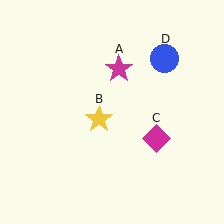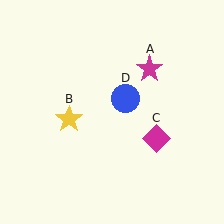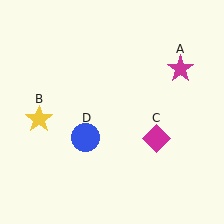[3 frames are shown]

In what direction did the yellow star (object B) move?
The yellow star (object B) moved left.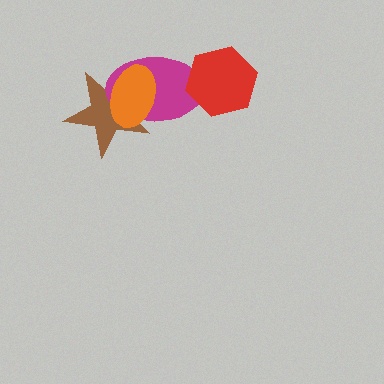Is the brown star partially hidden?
Yes, it is partially covered by another shape.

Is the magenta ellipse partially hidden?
Yes, it is partially covered by another shape.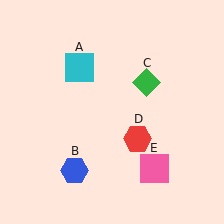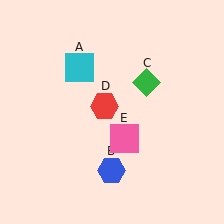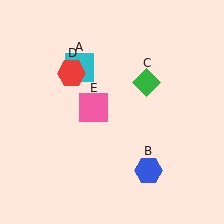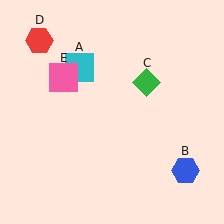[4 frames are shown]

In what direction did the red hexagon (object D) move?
The red hexagon (object D) moved up and to the left.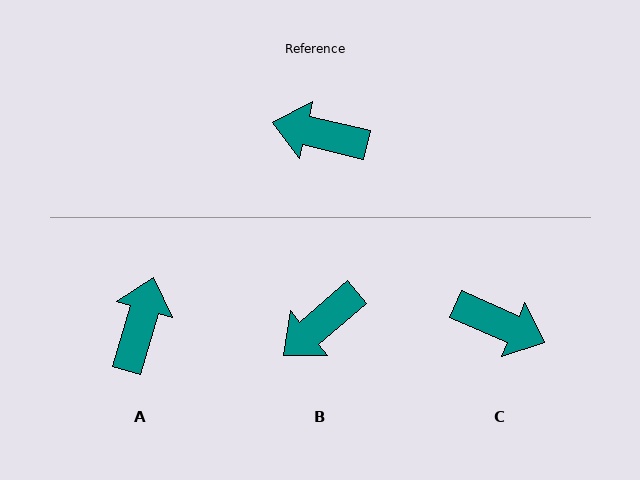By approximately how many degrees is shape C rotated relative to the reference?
Approximately 170 degrees counter-clockwise.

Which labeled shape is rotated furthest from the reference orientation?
C, about 170 degrees away.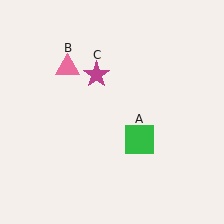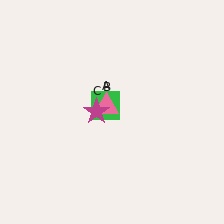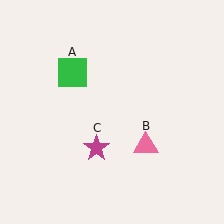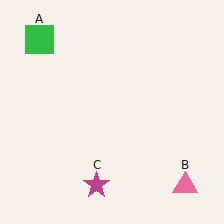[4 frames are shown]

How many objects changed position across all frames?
3 objects changed position: green square (object A), pink triangle (object B), magenta star (object C).